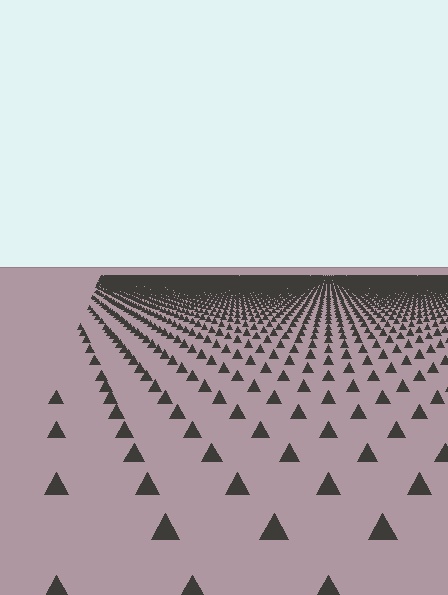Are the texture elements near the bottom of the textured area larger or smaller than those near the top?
Larger. Near the bottom, elements are closer to the viewer and appear at a bigger on-screen size.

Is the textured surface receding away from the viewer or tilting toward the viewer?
The surface is receding away from the viewer. Texture elements get smaller and denser toward the top.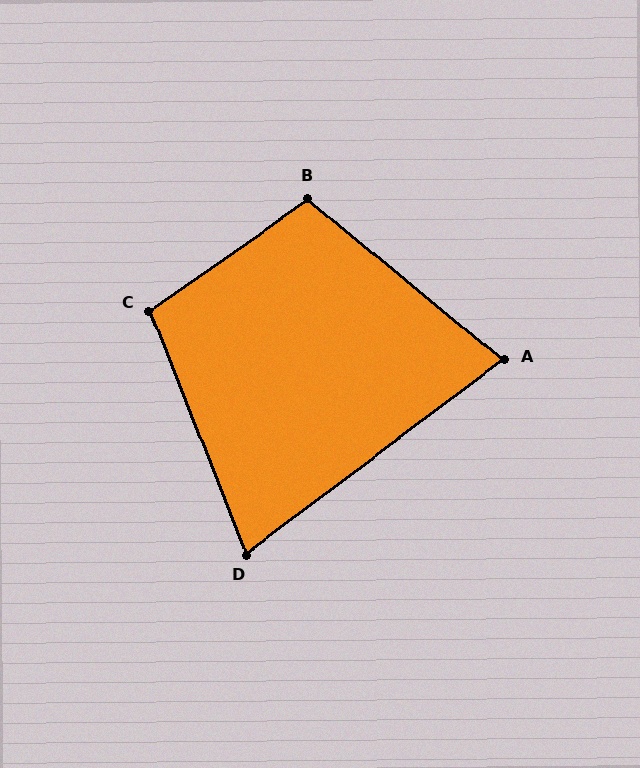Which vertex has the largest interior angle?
B, at approximately 105 degrees.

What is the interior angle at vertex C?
Approximately 103 degrees (obtuse).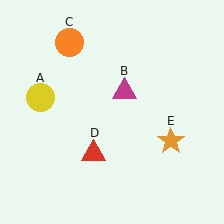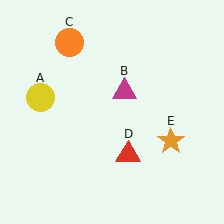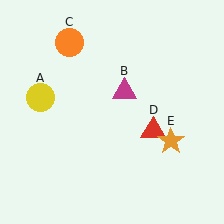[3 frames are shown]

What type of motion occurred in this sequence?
The red triangle (object D) rotated counterclockwise around the center of the scene.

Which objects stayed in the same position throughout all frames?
Yellow circle (object A) and magenta triangle (object B) and orange circle (object C) and orange star (object E) remained stationary.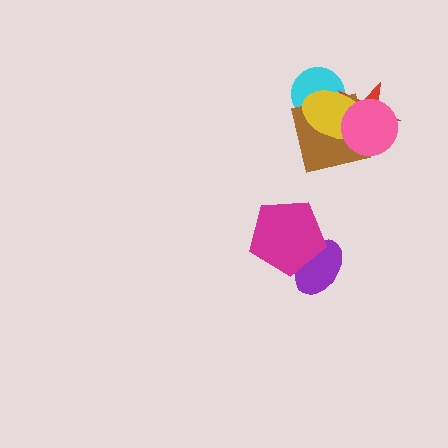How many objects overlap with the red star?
4 objects overlap with the red star.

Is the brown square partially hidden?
Yes, it is partially covered by another shape.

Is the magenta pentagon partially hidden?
No, no other shape covers it.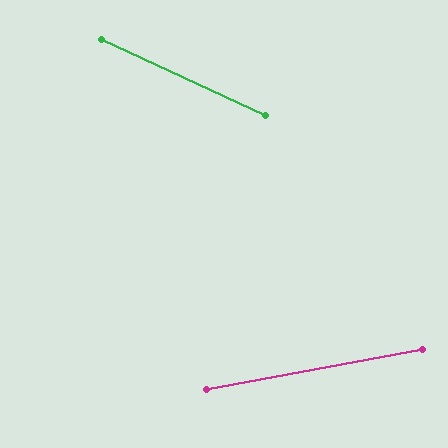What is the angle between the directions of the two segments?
Approximately 35 degrees.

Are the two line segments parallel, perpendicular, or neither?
Neither parallel nor perpendicular — they differ by about 35°.